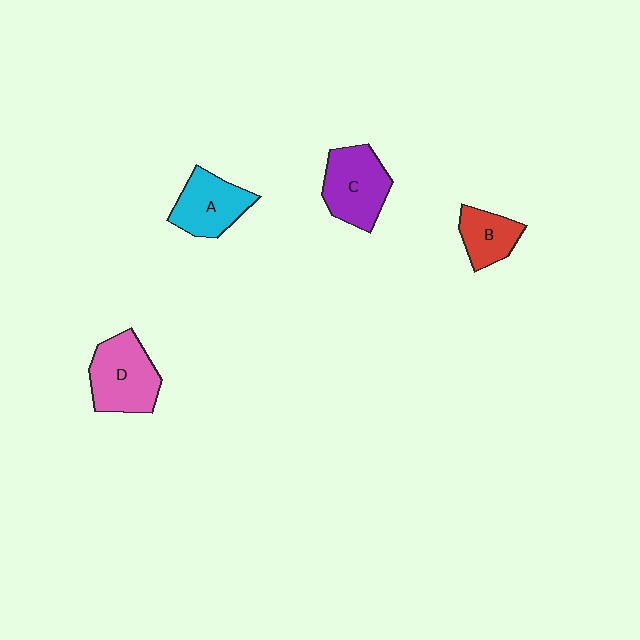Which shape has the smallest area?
Shape B (red).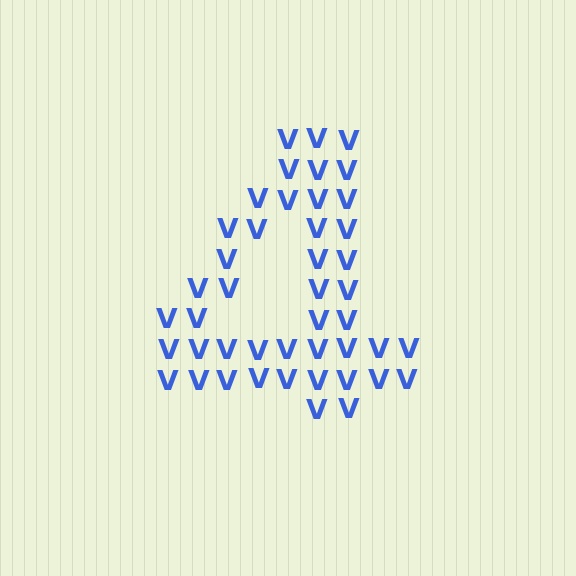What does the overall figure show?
The overall figure shows the digit 4.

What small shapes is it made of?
It is made of small letter V's.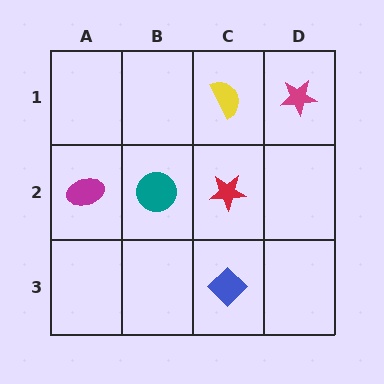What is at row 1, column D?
A magenta star.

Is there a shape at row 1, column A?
No, that cell is empty.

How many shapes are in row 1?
2 shapes.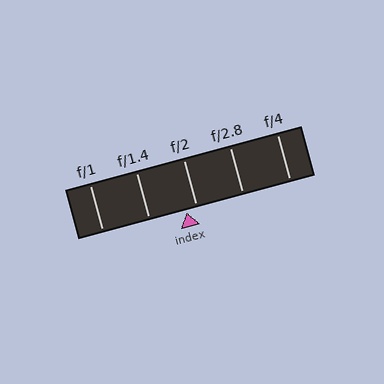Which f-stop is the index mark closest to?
The index mark is closest to f/2.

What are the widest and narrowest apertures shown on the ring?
The widest aperture shown is f/1 and the narrowest is f/4.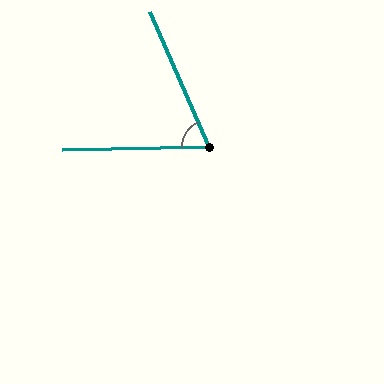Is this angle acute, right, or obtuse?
It is acute.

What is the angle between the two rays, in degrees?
Approximately 68 degrees.